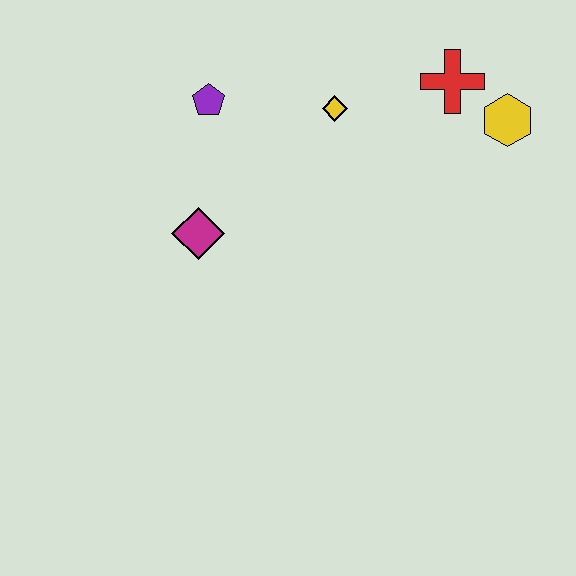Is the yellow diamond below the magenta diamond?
No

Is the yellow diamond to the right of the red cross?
No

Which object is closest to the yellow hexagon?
The red cross is closest to the yellow hexagon.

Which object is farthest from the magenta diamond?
The yellow hexagon is farthest from the magenta diamond.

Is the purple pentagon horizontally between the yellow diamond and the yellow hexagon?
No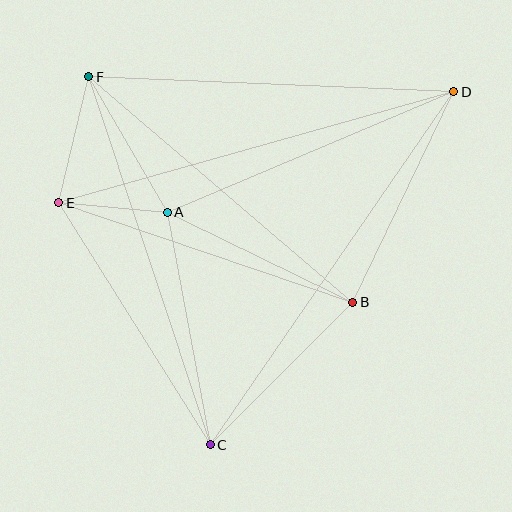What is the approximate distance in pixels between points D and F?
The distance between D and F is approximately 366 pixels.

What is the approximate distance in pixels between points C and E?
The distance between C and E is approximately 285 pixels.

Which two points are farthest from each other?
Points C and D are farthest from each other.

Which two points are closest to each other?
Points A and E are closest to each other.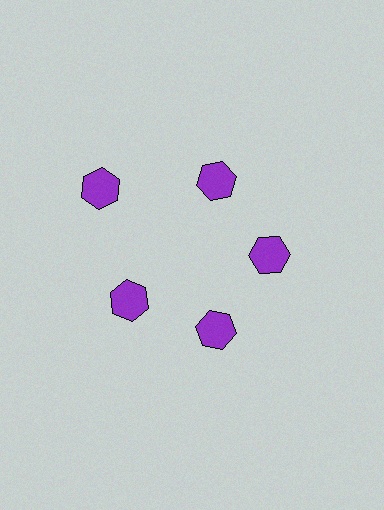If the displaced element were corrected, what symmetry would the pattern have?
It would have 5-fold rotational symmetry — the pattern would map onto itself every 72 degrees.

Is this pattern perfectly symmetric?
No. The 5 purple hexagons are arranged in a ring, but one element near the 10 o'clock position is pushed outward from the center, breaking the 5-fold rotational symmetry.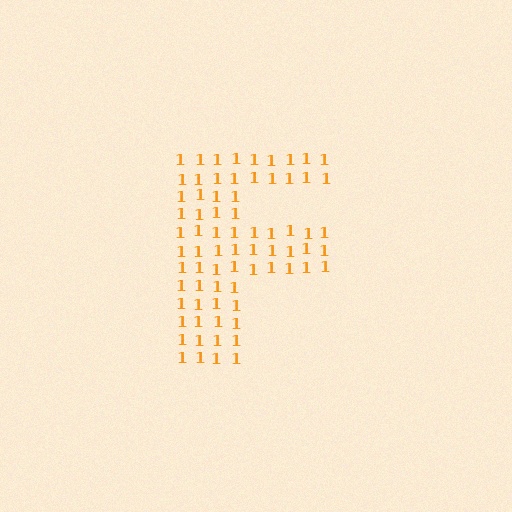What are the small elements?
The small elements are digit 1's.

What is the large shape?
The large shape is the letter F.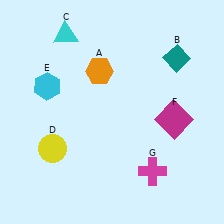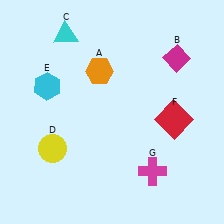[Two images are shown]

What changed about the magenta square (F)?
In Image 1, F is magenta. In Image 2, it changed to red.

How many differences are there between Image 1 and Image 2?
There are 2 differences between the two images.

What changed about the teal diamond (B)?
In Image 1, B is teal. In Image 2, it changed to magenta.